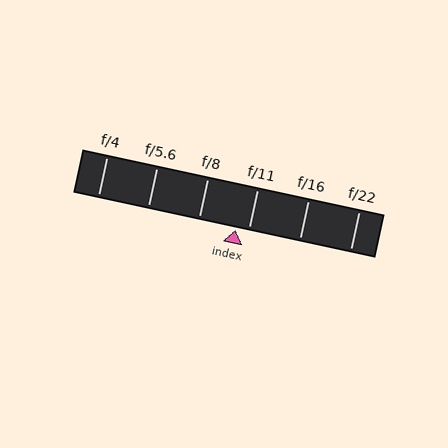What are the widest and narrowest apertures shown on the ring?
The widest aperture shown is f/4 and the narrowest is f/22.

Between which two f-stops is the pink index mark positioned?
The index mark is between f/8 and f/11.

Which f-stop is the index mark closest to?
The index mark is closest to f/11.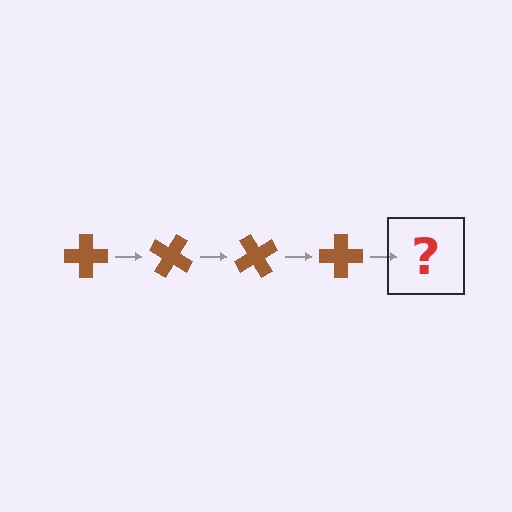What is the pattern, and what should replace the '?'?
The pattern is that the cross rotates 30 degrees each step. The '?' should be a brown cross rotated 120 degrees.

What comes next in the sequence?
The next element should be a brown cross rotated 120 degrees.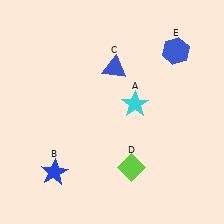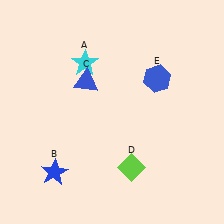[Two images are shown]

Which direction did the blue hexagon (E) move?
The blue hexagon (E) moved down.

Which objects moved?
The objects that moved are: the cyan star (A), the blue triangle (C), the blue hexagon (E).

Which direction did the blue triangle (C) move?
The blue triangle (C) moved left.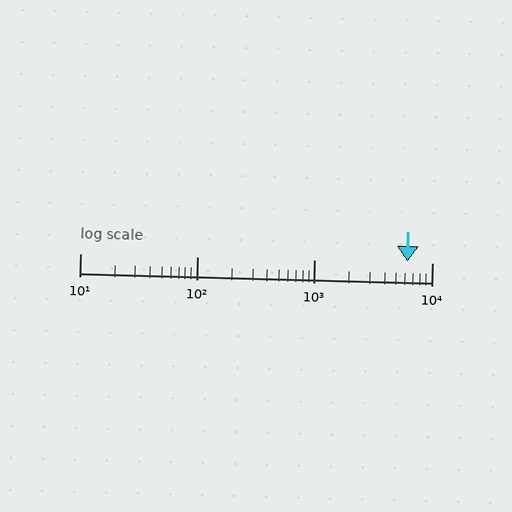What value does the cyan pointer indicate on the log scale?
The pointer indicates approximately 6200.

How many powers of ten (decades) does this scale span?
The scale spans 3 decades, from 10 to 10000.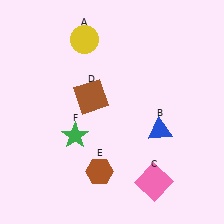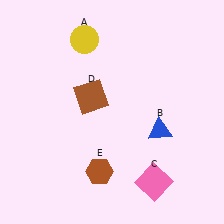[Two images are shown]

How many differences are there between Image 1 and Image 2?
There is 1 difference between the two images.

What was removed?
The green star (F) was removed in Image 2.